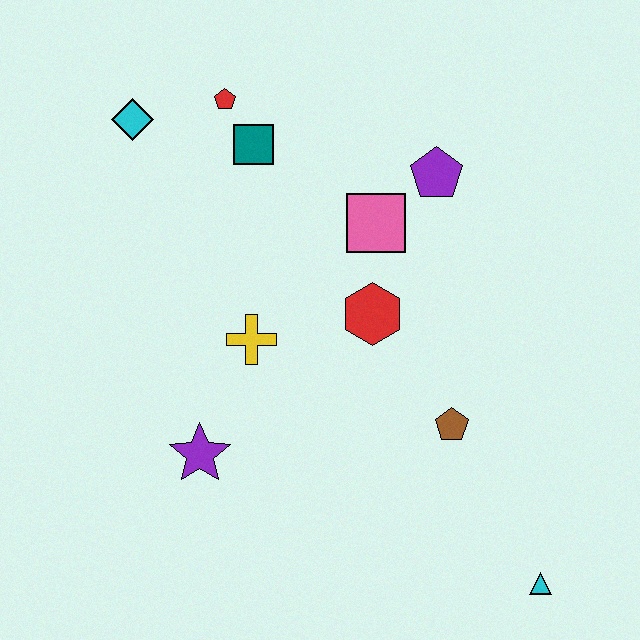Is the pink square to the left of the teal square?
No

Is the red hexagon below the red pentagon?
Yes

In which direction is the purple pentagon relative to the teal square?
The purple pentagon is to the right of the teal square.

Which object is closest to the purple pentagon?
The pink square is closest to the purple pentagon.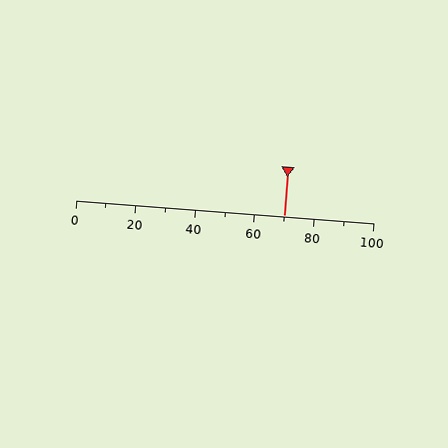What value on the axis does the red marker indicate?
The marker indicates approximately 70.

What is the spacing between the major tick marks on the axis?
The major ticks are spaced 20 apart.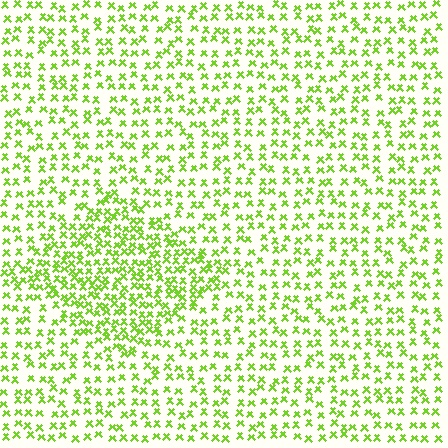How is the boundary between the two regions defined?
The boundary is defined by a change in element density (approximately 1.8x ratio). All elements are the same color, size, and shape.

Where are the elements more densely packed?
The elements are more densely packed inside the diamond boundary.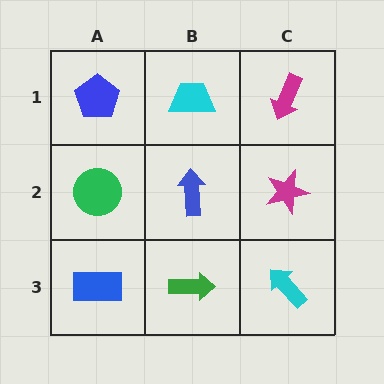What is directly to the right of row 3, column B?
A cyan arrow.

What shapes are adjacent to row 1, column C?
A magenta star (row 2, column C), a cyan trapezoid (row 1, column B).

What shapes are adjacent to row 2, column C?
A magenta arrow (row 1, column C), a cyan arrow (row 3, column C), a blue arrow (row 2, column B).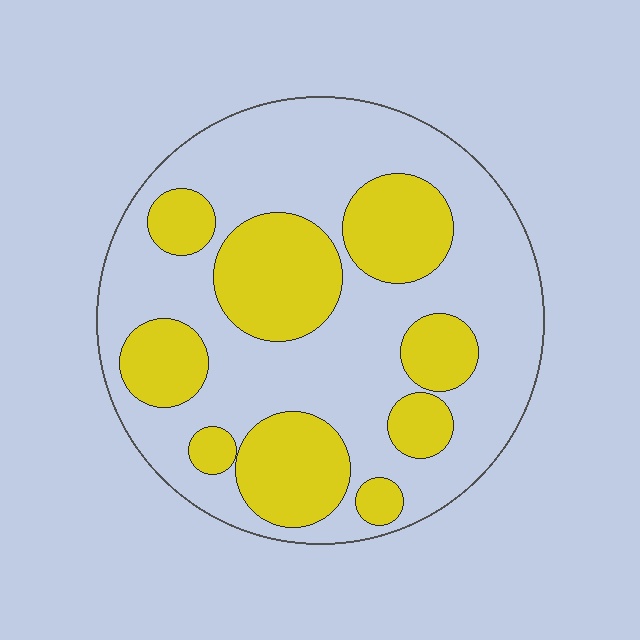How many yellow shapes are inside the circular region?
9.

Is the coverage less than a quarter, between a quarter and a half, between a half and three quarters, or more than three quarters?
Between a quarter and a half.